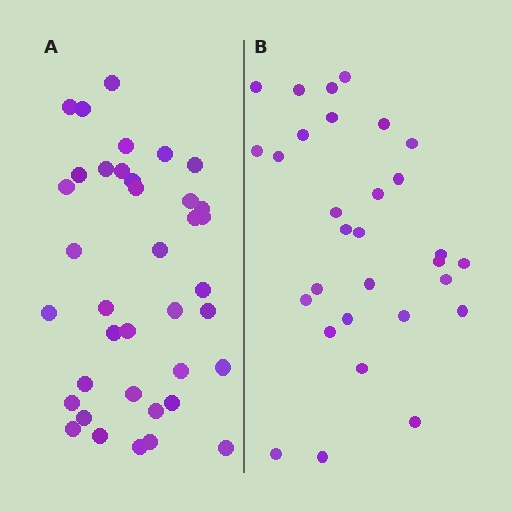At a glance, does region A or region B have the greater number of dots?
Region A (the left region) has more dots.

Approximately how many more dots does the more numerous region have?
Region A has roughly 8 or so more dots than region B.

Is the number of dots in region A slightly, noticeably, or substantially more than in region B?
Region A has noticeably more, but not dramatically so. The ratio is roughly 1.3 to 1.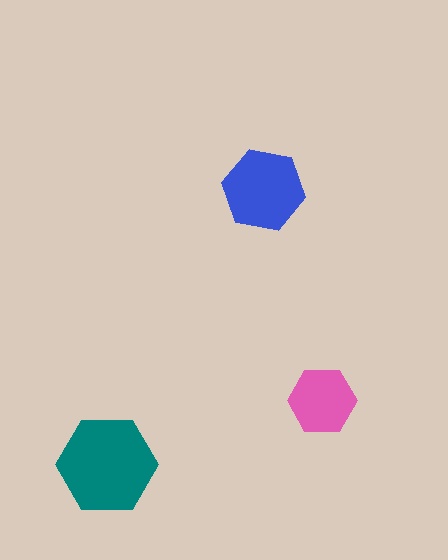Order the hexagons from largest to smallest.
the teal one, the blue one, the pink one.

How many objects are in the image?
There are 3 objects in the image.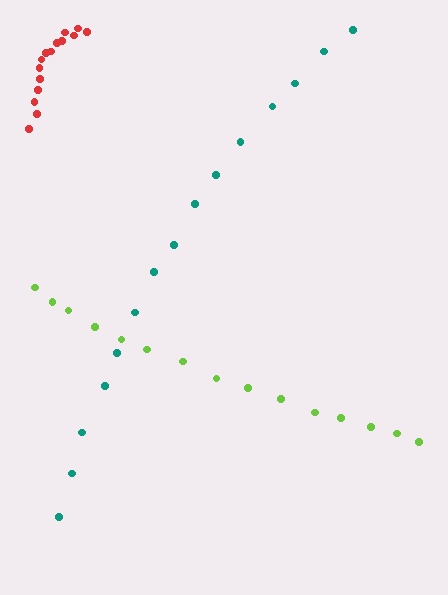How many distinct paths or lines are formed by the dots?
There are 3 distinct paths.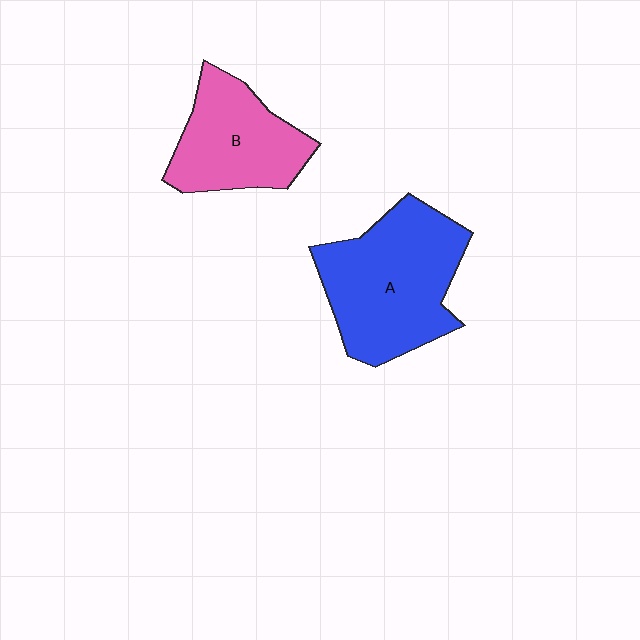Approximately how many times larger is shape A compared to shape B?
Approximately 1.4 times.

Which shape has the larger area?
Shape A (blue).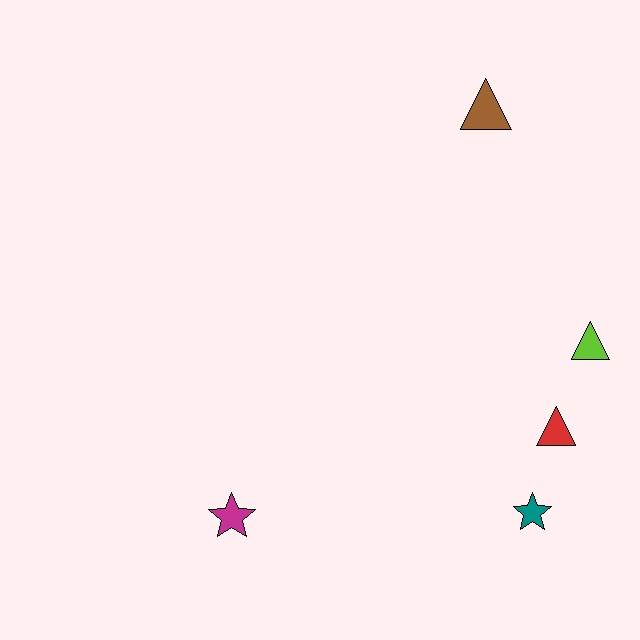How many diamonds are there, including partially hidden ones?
There are no diamonds.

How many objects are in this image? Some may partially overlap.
There are 5 objects.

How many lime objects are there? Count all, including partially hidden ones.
There is 1 lime object.